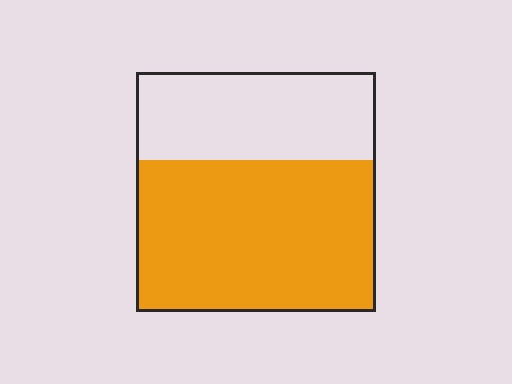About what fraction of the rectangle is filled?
About five eighths (5/8).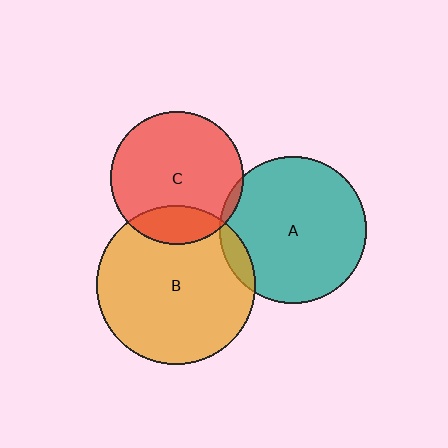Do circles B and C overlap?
Yes.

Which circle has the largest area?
Circle B (orange).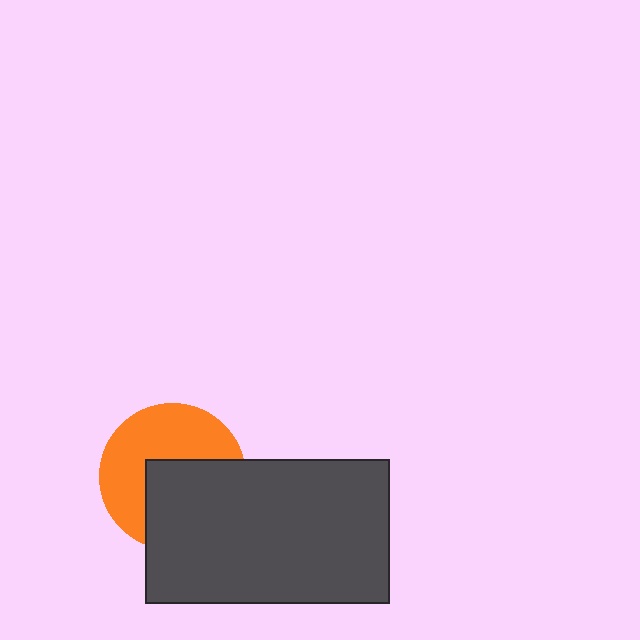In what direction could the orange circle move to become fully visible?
The orange circle could move toward the upper-left. That would shift it out from behind the dark gray rectangle entirely.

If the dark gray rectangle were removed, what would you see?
You would see the complete orange circle.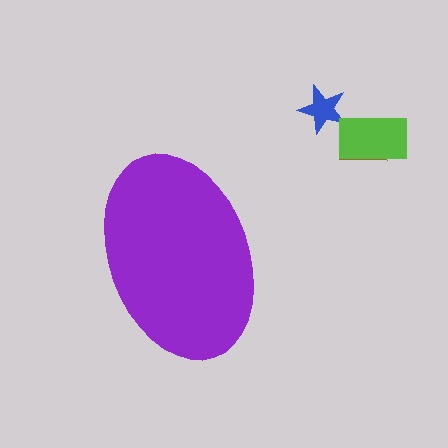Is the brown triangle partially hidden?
No, the brown triangle is fully visible.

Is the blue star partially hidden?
No, the blue star is fully visible.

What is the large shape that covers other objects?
A purple ellipse.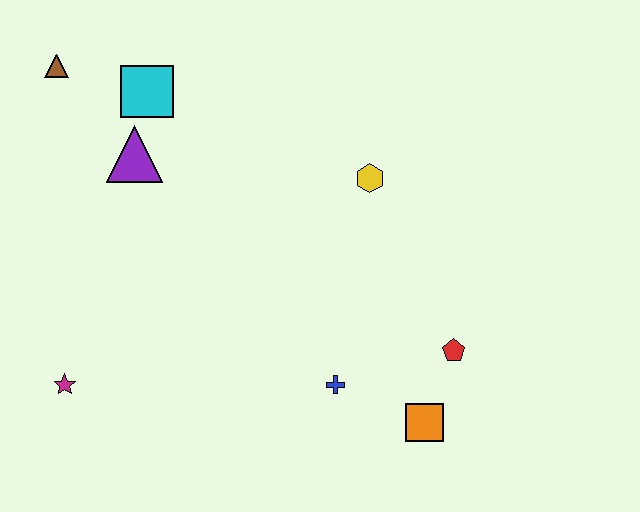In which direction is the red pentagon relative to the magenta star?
The red pentagon is to the right of the magenta star.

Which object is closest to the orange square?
The red pentagon is closest to the orange square.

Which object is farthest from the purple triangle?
The orange square is farthest from the purple triangle.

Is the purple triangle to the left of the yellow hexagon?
Yes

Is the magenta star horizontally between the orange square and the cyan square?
No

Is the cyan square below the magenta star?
No